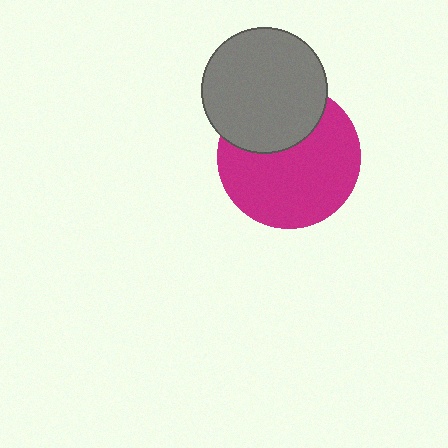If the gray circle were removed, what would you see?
You would see the complete magenta circle.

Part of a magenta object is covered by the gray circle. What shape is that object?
It is a circle.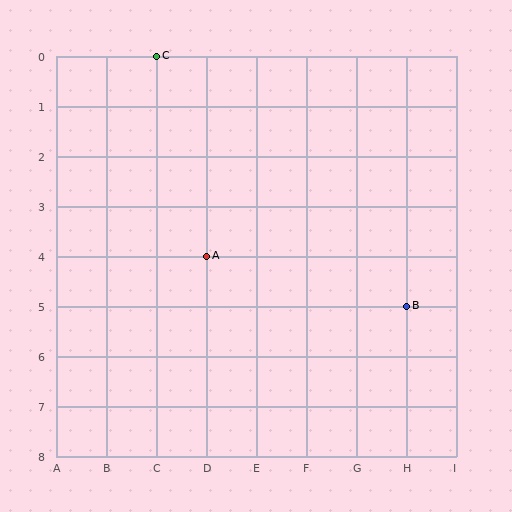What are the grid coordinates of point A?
Point A is at grid coordinates (D, 4).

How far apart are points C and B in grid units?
Points C and B are 5 columns and 5 rows apart (about 7.1 grid units diagonally).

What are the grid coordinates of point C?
Point C is at grid coordinates (C, 0).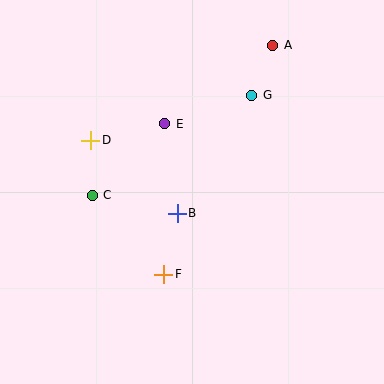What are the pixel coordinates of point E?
Point E is at (165, 124).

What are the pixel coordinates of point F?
Point F is at (164, 274).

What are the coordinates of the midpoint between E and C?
The midpoint between E and C is at (129, 159).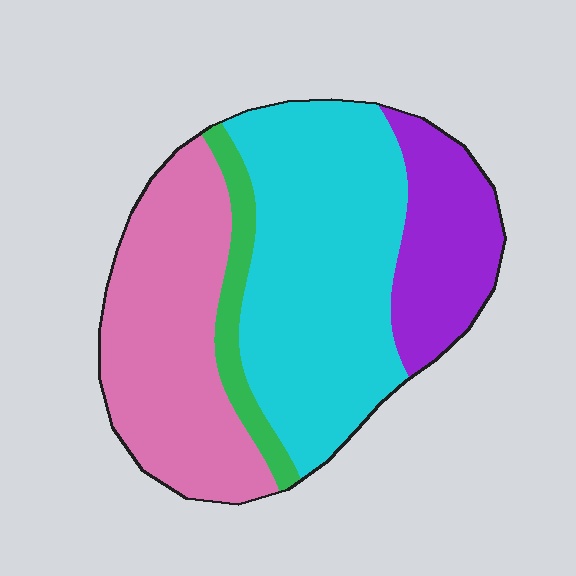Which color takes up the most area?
Cyan, at roughly 45%.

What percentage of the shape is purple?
Purple takes up between a sixth and a third of the shape.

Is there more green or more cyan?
Cyan.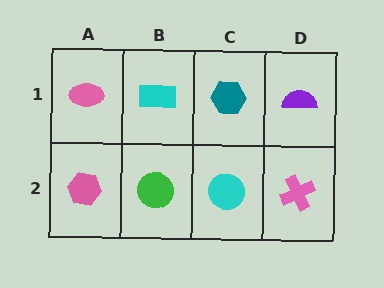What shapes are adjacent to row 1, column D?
A pink cross (row 2, column D), a teal hexagon (row 1, column C).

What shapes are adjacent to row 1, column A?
A pink hexagon (row 2, column A), a cyan rectangle (row 1, column B).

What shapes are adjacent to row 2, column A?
A pink ellipse (row 1, column A), a green circle (row 2, column B).